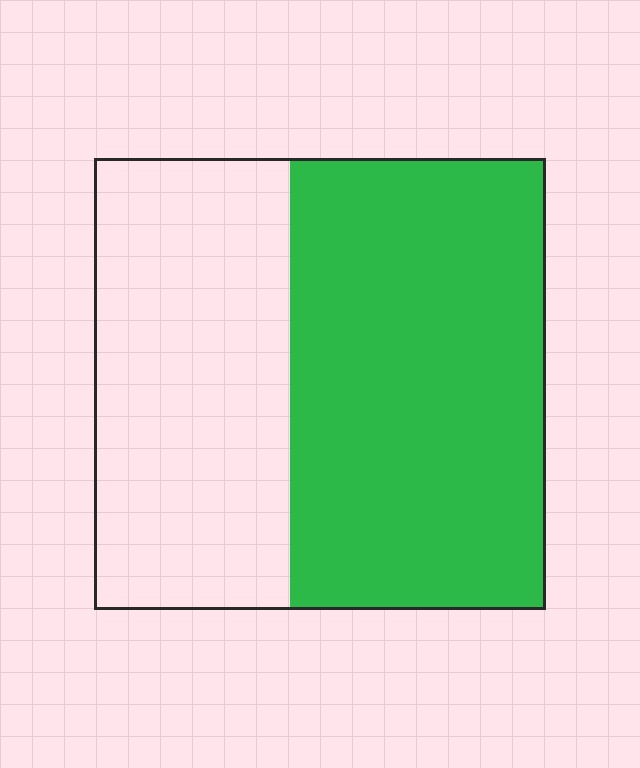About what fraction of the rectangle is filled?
About three fifths (3/5).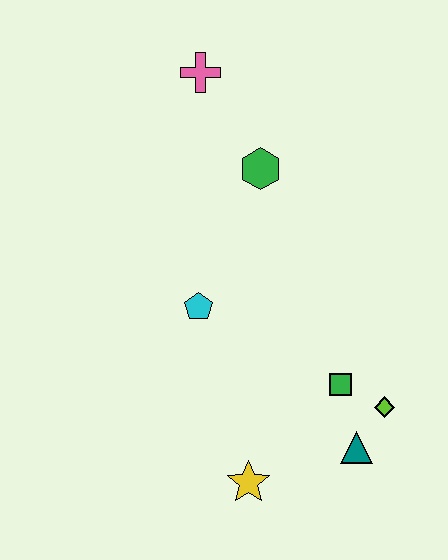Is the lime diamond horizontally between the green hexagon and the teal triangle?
No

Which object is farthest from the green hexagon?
The yellow star is farthest from the green hexagon.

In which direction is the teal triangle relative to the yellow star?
The teal triangle is to the right of the yellow star.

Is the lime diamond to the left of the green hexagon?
No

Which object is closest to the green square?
The lime diamond is closest to the green square.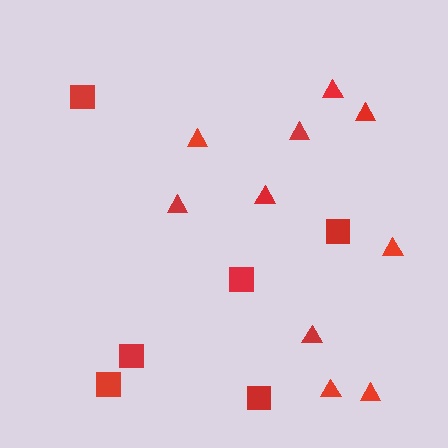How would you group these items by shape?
There are 2 groups: one group of triangles (10) and one group of squares (6).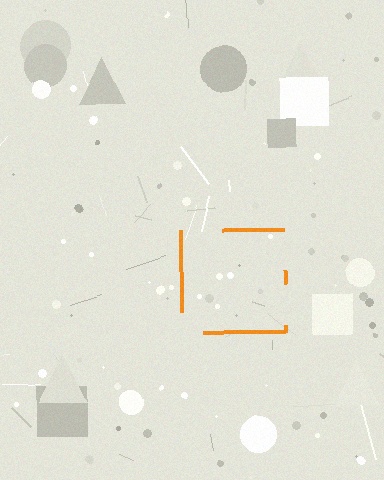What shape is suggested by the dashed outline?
The dashed outline suggests a square.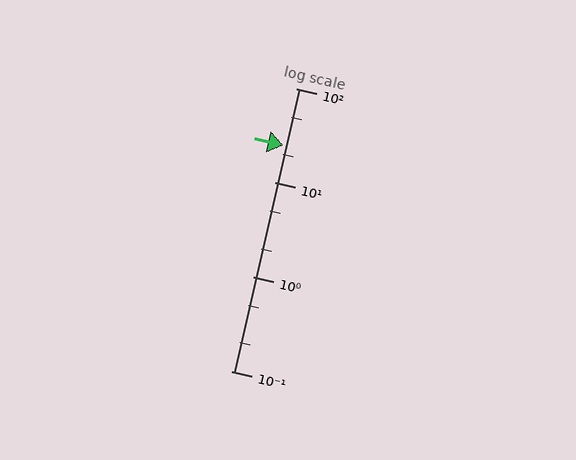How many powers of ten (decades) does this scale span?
The scale spans 3 decades, from 0.1 to 100.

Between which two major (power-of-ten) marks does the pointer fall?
The pointer is between 10 and 100.